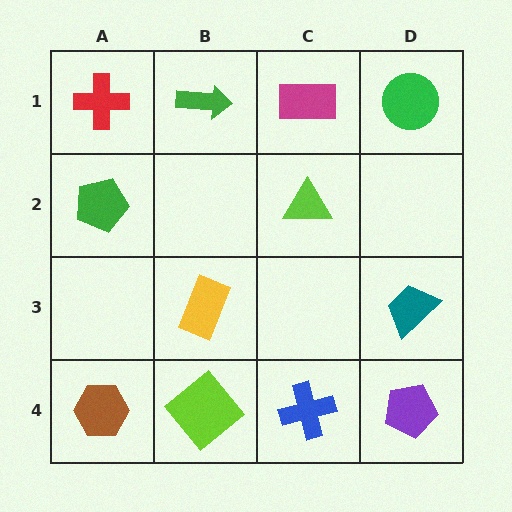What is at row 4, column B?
A lime diamond.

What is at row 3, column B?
A yellow rectangle.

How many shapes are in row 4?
4 shapes.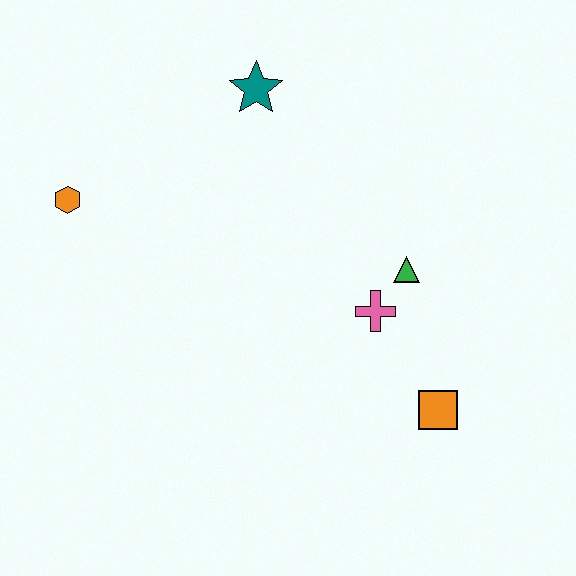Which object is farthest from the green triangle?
The orange hexagon is farthest from the green triangle.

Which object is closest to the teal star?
The orange hexagon is closest to the teal star.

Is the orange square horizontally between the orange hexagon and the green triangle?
No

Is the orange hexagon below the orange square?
No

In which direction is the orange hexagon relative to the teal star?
The orange hexagon is to the left of the teal star.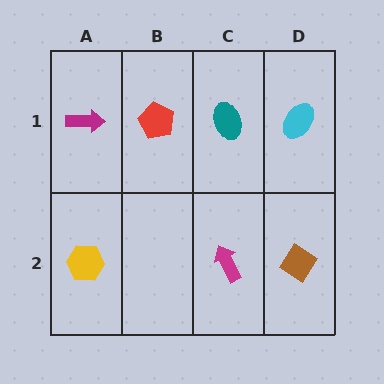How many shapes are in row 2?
3 shapes.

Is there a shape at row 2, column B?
No, that cell is empty.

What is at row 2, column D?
A brown diamond.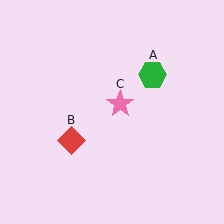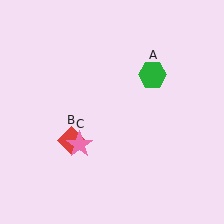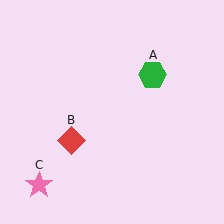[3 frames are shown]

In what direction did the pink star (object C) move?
The pink star (object C) moved down and to the left.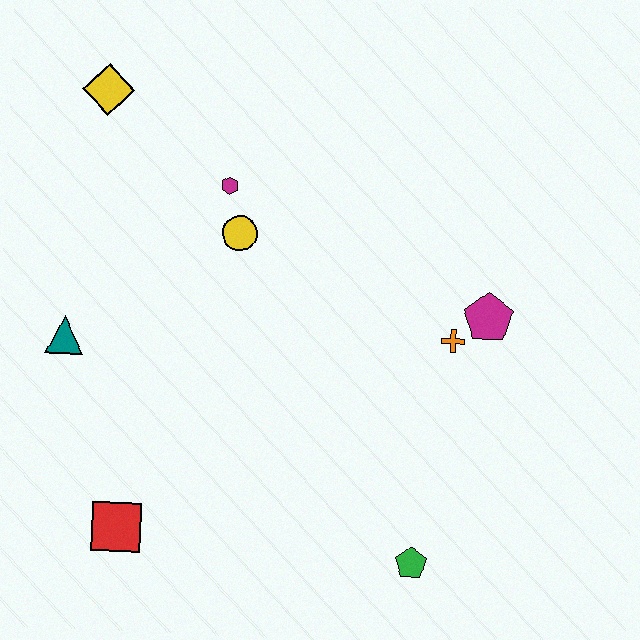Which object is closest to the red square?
The teal triangle is closest to the red square.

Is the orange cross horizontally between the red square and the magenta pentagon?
Yes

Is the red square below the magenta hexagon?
Yes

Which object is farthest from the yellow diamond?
The green pentagon is farthest from the yellow diamond.